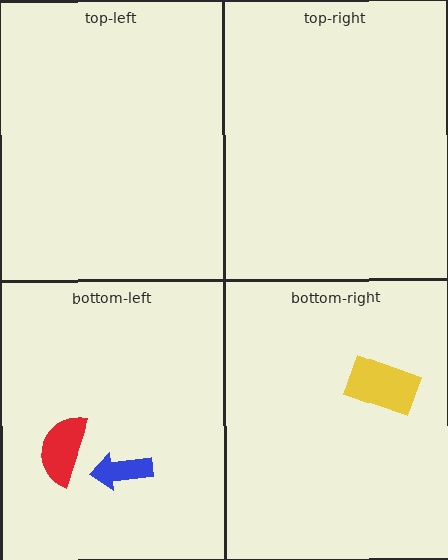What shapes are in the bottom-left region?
The red semicircle, the blue arrow.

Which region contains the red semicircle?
The bottom-left region.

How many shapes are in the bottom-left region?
2.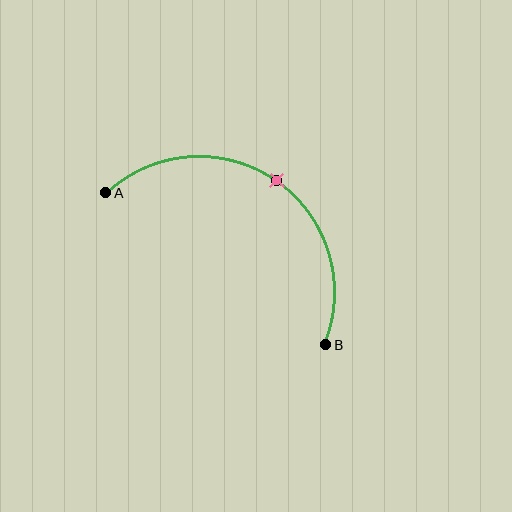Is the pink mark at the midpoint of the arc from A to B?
Yes. The pink mark lies on the arc at equal arc-length from both A and B — it is the arc midpoint.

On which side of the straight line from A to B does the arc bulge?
The arc bulges above and to the right of the straight line connecting A and B.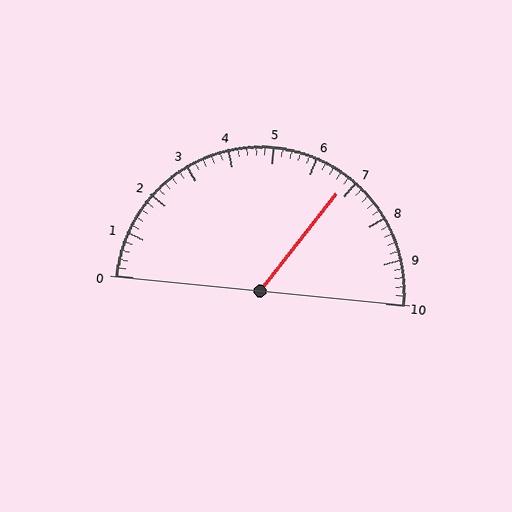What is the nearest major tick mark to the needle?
The nearest major tick mark is 7.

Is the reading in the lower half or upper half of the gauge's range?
The reading is in the upper half of the range (0 to 10).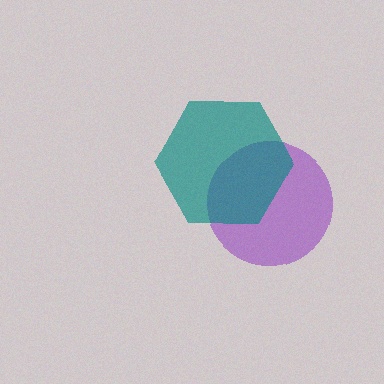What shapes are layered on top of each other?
The layered shapes are: a purple circle, a teal hexagon.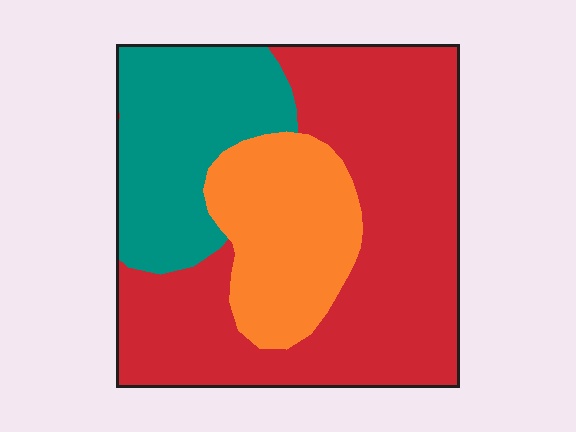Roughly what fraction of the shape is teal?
Teal takes up about one quarter (1/4) of the shape.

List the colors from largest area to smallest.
From largest to smallest: red, teal, orange.